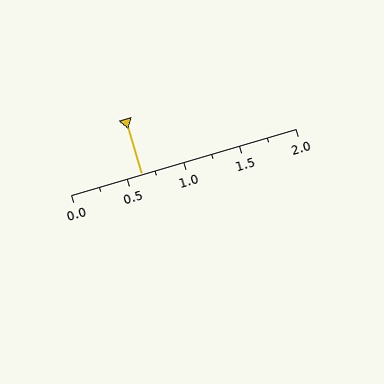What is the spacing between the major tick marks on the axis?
The major ticks are spaced 0.5 apart.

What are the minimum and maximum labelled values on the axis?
The axis runs from 0.0 to 2.0.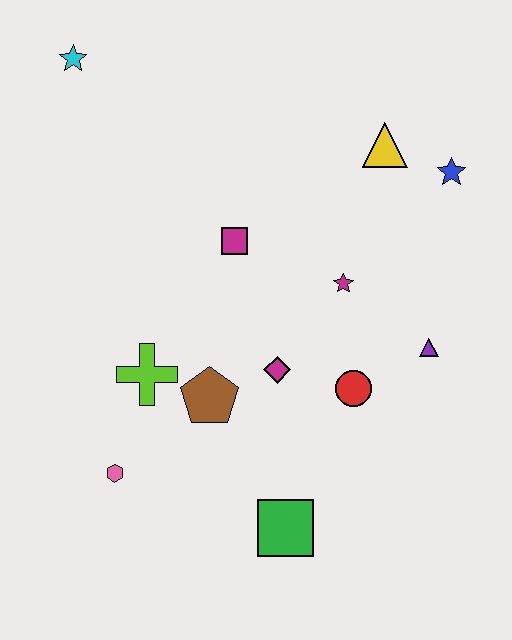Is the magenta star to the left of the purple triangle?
Yes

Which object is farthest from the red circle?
The cyan star is farthest from the red circle.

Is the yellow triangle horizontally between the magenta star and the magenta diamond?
No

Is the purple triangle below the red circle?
No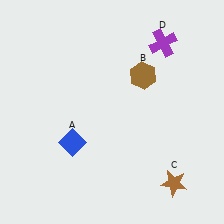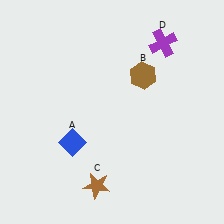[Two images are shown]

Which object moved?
The brown star (C) moved left.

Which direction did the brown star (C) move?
The brown star (C) moved left.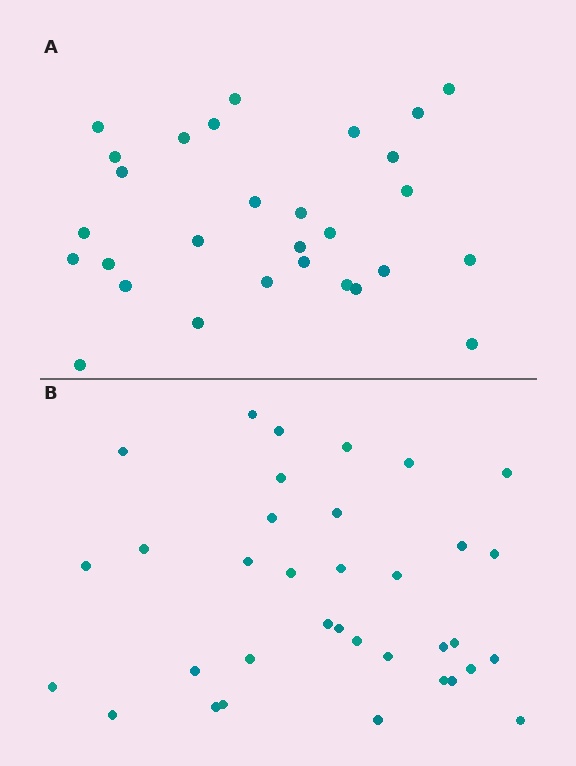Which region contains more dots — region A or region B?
Region B (the bottom region) has more dots.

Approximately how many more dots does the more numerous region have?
Region B has about 6 more dots than region A.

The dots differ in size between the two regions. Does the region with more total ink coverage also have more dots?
No. Region A has more total ink coverage because its dots are larger, but region B actually contains more individual dots. Total area can be misleading — the number of items is what matters here.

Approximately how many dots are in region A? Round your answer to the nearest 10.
About 30 dots. (The exact count is 29, which rounds to 30.)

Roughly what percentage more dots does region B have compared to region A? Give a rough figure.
About 20% more.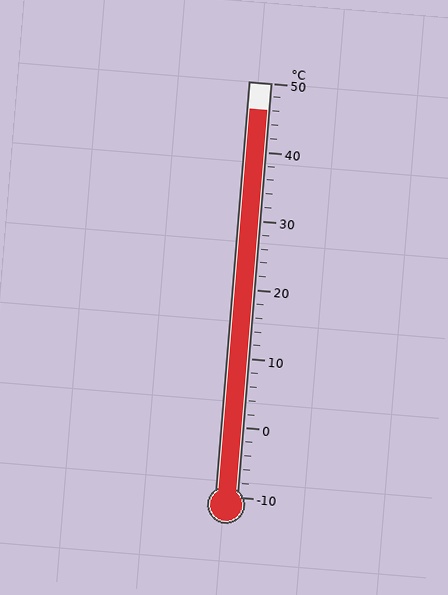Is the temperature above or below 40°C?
The temperature is above 40°C.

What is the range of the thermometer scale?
The thermometer scale ranges from -10°C to 50°C.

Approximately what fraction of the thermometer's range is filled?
The thermometer is filled to approximately 95% of its range.